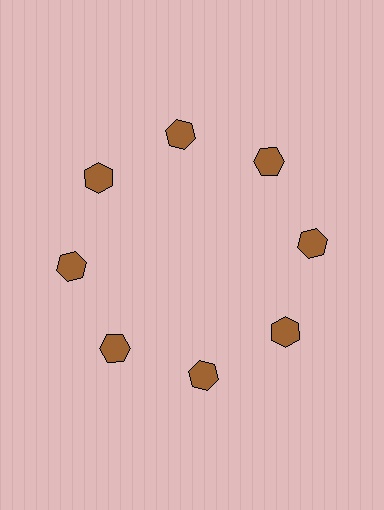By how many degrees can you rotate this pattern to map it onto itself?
The pattern maps onto itself every 45 degrees of rotation.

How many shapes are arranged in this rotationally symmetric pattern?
There are 8 shapes, arranged in 8 groups of 1.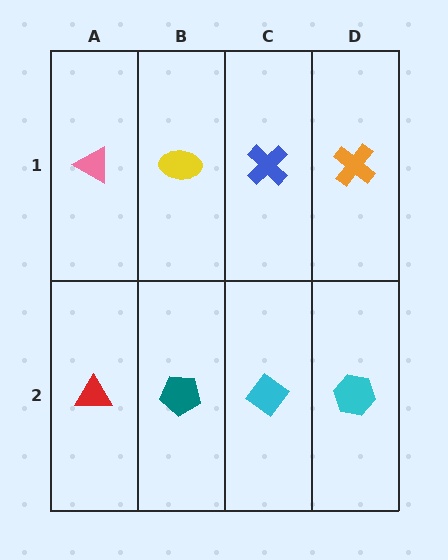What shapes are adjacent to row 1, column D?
A cyan hexagon (row 2, column D), a blue cross (row 1, column C).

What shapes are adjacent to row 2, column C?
A blue cross (row 1, column C), a teal pentagon (row 2, column B), a cyan hexagon (row 2, column D).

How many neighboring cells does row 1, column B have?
3.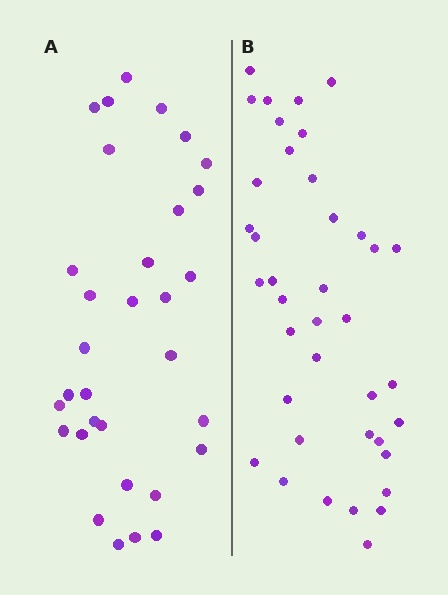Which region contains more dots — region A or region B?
Region B (the right region) has more dots.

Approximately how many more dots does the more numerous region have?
Region B has roughly 8 or so more dots than region A.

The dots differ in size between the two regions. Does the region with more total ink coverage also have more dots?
No. Region A has more total ink coverage because its dots are larger, but region B actually contains more individual dots. Total area can be misleading — the number of items is what matters here.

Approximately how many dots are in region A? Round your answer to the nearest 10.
About 30 dots. (The exact count is 32, which rounds to 30.)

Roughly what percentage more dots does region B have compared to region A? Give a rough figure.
About 20% more.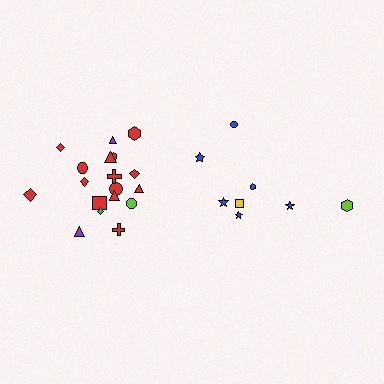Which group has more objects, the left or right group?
The left group.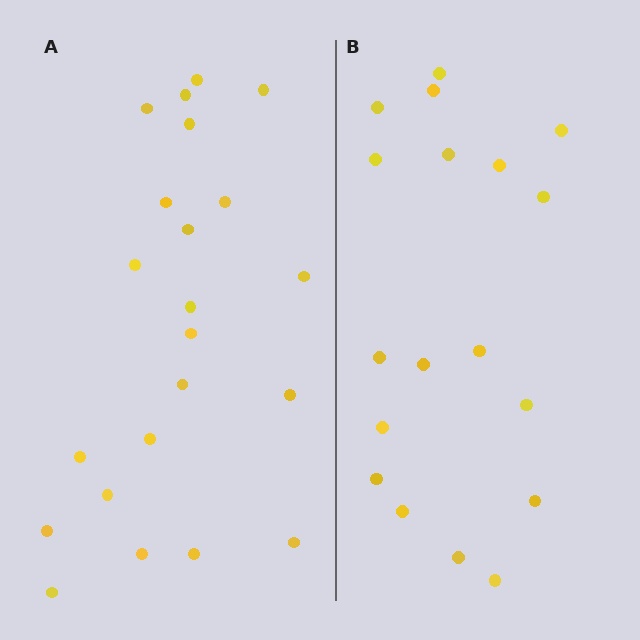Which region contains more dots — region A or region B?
Region A (the left region) has more dots.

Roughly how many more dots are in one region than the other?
Region A has about 4 more dots than region B.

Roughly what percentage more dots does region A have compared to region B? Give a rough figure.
About 20% more.